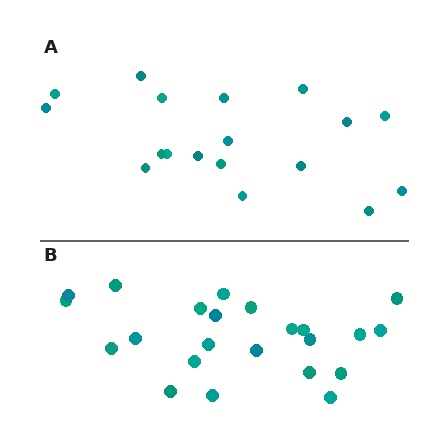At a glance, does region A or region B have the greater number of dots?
Region B (the bottom region) has more dots.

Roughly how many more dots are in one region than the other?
Region B has about 5 more dots than region A.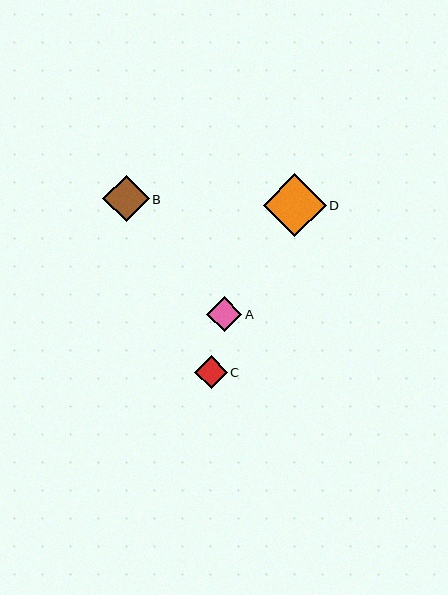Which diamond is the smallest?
Diamond C is the smallest with a size of approximately 32 pixels.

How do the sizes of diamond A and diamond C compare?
Diamond A and diamond C are approximately the same size.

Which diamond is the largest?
Diamond D is the largest with a size of approximately 63 pixels.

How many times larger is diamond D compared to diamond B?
Diamond D is approximately 1.4 times the size of diamond B.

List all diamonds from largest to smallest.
From largest to smallest: D, B, A, C.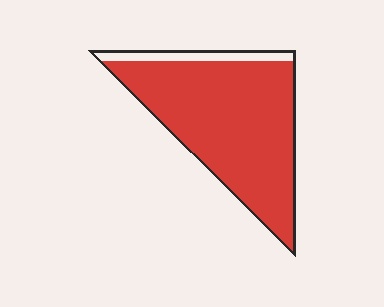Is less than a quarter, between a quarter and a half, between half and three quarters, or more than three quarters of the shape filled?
More than three quarters.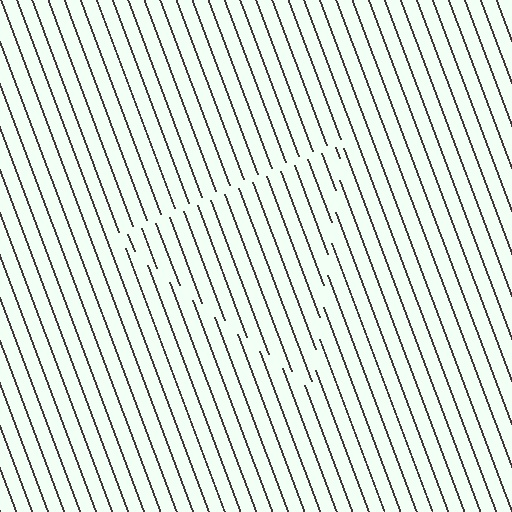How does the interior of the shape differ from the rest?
The interior of the shape contains the same grating, shifted by half a period — the contour is defined by the phase discontinuity where line-ends from the inner and outer gratings abut.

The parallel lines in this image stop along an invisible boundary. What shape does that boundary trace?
An illusory triangle. The interior of the shape contains the same grating, shifted by half a period — the contour is defined by the phase discontinuity where line-ends from the inner and outer gratings abut.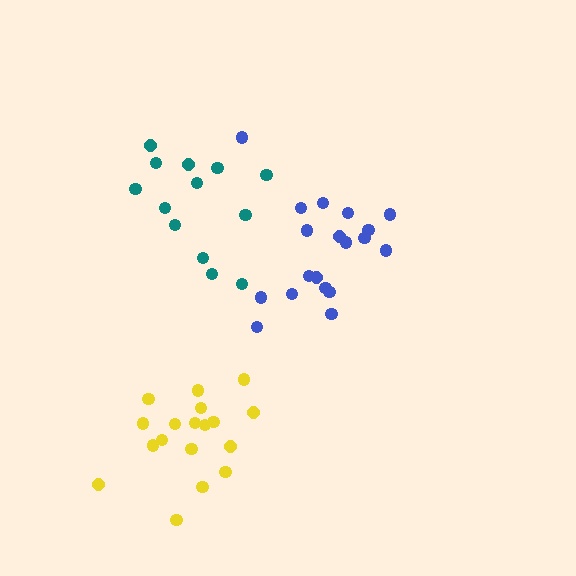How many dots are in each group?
Group 1: 13 dots, Group 2: 19 dots, Group 3: 18 dots (50 total).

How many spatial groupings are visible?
There are 3 spatial groupings.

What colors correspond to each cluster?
The clusters are colored: teal, blue, yellow.